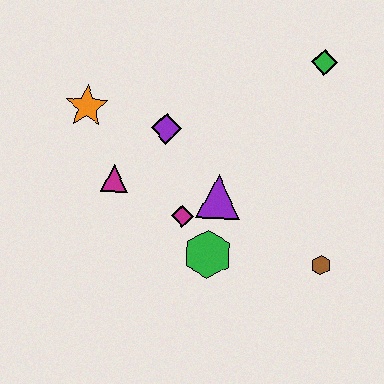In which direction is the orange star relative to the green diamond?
The orange star is to the left of the green diamond.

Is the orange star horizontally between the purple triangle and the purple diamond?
No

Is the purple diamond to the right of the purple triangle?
No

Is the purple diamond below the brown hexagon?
No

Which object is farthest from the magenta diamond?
The green diamond is farthest from the magenta diamond.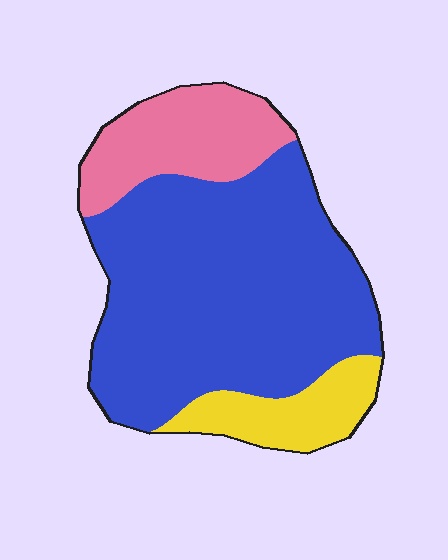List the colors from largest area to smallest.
From largest to smallest: blue, pink, yellow.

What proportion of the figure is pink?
Pink covers roughly 20% of the figure.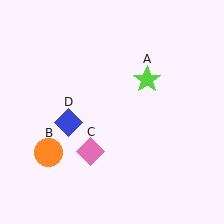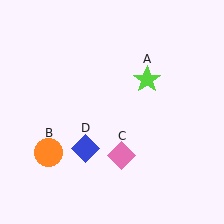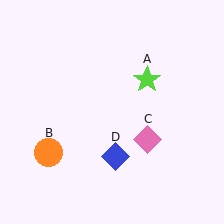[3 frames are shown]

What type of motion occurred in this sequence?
The pink diamond (object C), blue diamond (object D) rotated counterclockwise around the center of the scene.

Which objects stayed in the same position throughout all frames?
Lime star (object A) and orange circle (object B) remained stationary.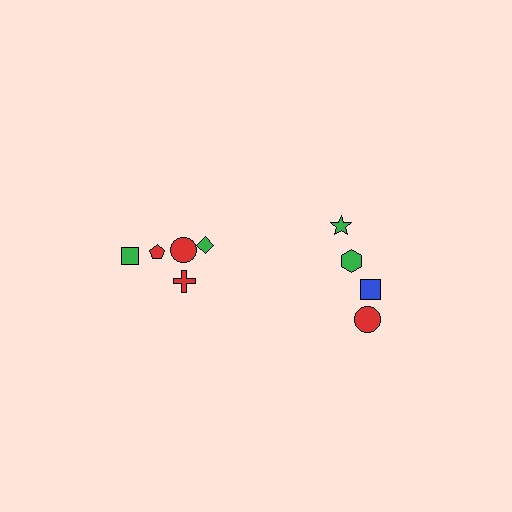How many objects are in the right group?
There are 4 objects.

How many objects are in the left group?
There are 6 objects.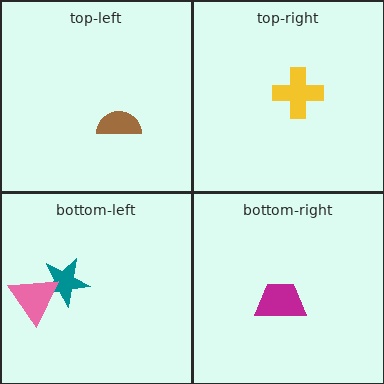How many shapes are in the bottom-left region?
2.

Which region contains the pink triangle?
The bottom-left region.